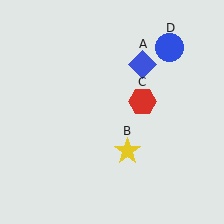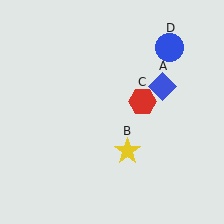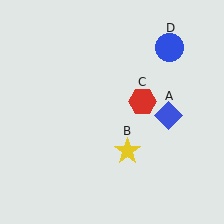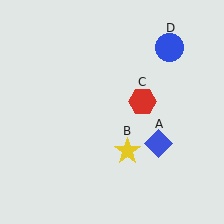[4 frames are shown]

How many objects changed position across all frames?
1 object changed position: blue diamond (object A).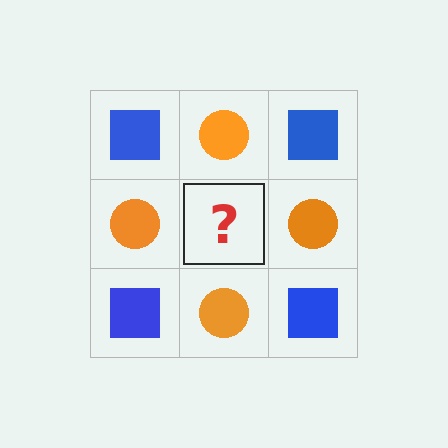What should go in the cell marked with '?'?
The missing cell should contain a blue square.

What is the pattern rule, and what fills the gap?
The rule is that it alternates blue square and orange circle in a checkerboard pattern. The gap should be filled with a blue square.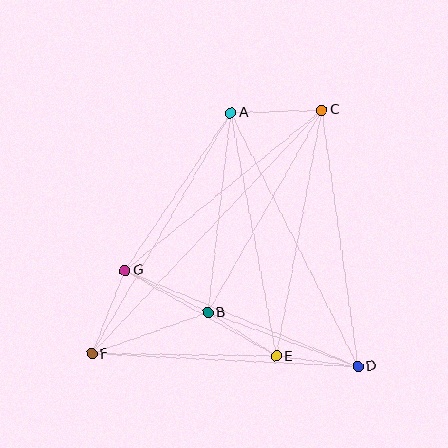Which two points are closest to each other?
Points B and E are closest to each other.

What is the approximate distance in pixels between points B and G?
The distance between B and G is approximately 93 pixels.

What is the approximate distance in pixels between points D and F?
The distance between D and F is approximately 266 pixels.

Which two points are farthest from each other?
Points C and F are farthest from each other.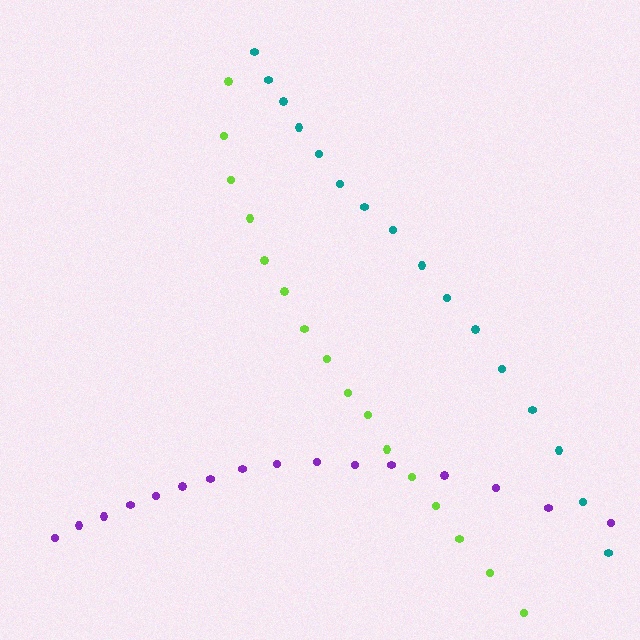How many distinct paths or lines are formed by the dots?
There are 3 distinct paths.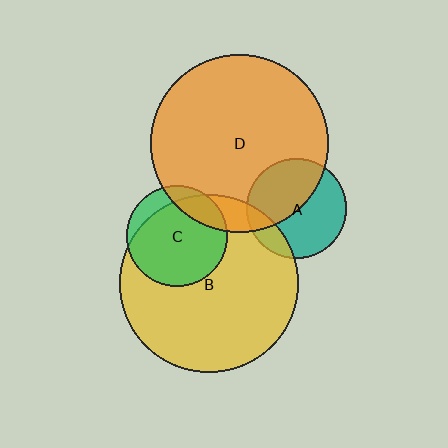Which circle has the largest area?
Circle B (yellow).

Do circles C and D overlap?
Yes.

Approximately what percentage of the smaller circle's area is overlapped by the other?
Approximately 20%.